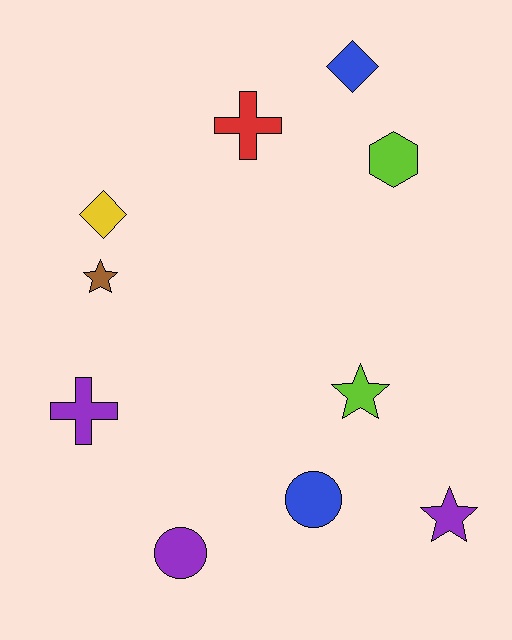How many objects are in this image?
There are 10 objects.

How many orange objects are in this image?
There are no orange objects.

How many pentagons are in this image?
There are no pentagons.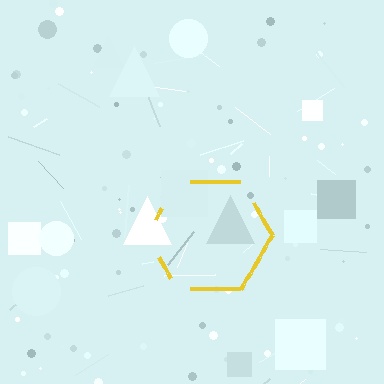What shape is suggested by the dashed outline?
The dashed outline suggests a hexagon.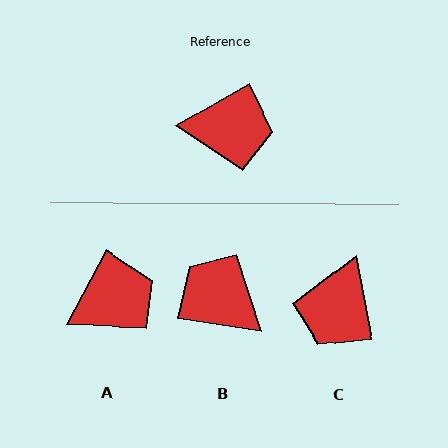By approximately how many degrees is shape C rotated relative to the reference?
Approximately 109 degrees clockwise.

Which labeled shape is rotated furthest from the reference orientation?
B, about 141 degrees away.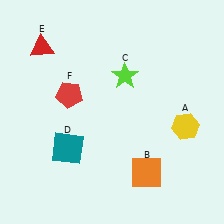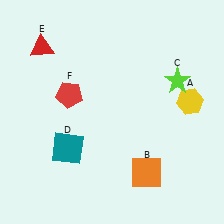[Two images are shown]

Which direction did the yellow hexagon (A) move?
The yellow hexagon (A) moved up.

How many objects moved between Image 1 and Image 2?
2 objects moved between the two images.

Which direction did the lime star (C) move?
The lime star (C) moved right.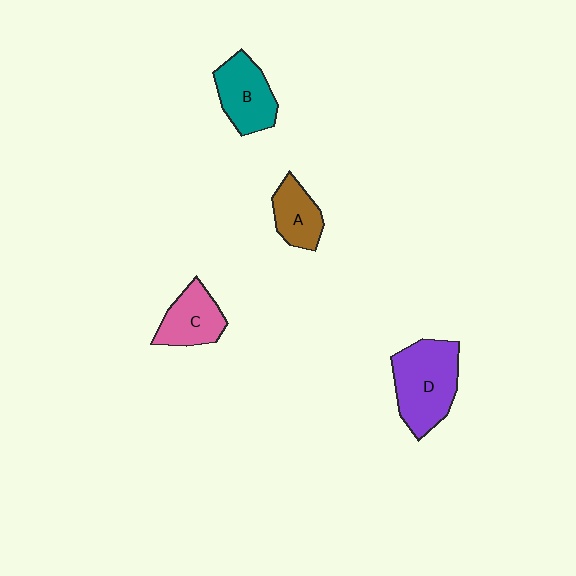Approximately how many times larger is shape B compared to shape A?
Approximately 1.4 times.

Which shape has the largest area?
Shape D (purple).